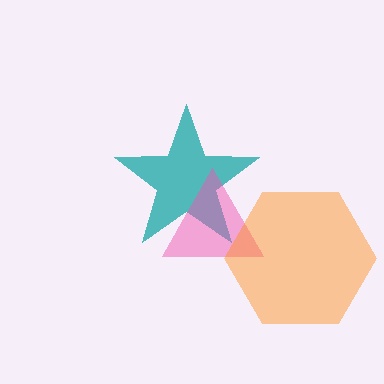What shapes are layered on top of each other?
The layered shapes are: a teal star, a pink triangle, an orange hexagon.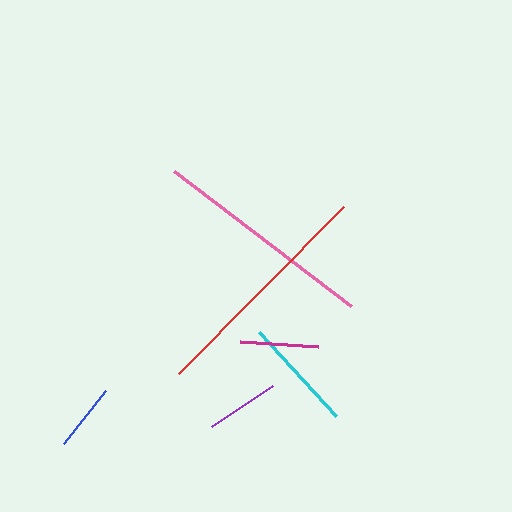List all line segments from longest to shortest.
From longest to shortest: red, pink, cyan, magenta, purple, blue.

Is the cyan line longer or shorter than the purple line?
The cyan line is longer than the purple line.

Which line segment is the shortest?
The blue line is the shortest at approximately 67 pixels.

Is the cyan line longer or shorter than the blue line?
The cyan line is longer than the blue line.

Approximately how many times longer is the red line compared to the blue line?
The red line is approximately 3.5 times the length of the blue line.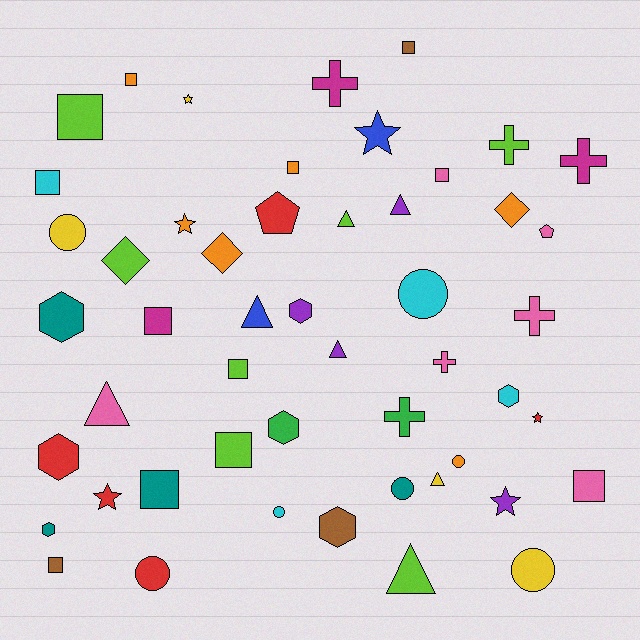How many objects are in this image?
There are 50 objects.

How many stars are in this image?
There are 6 stars.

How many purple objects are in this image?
There are 4 purple objects.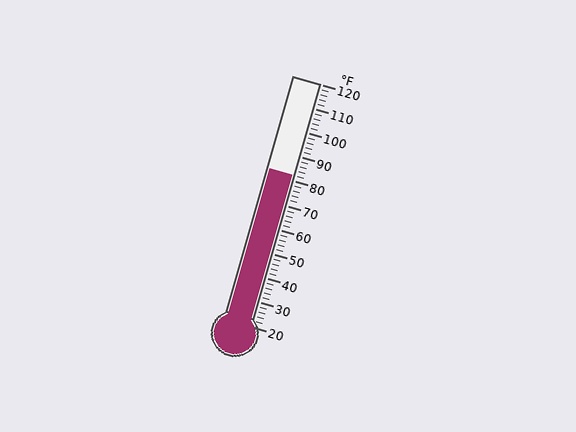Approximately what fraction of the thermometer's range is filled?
The thermometer is filled to approximately 60% of its range.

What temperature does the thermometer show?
The thermometer shows approximately 82°F.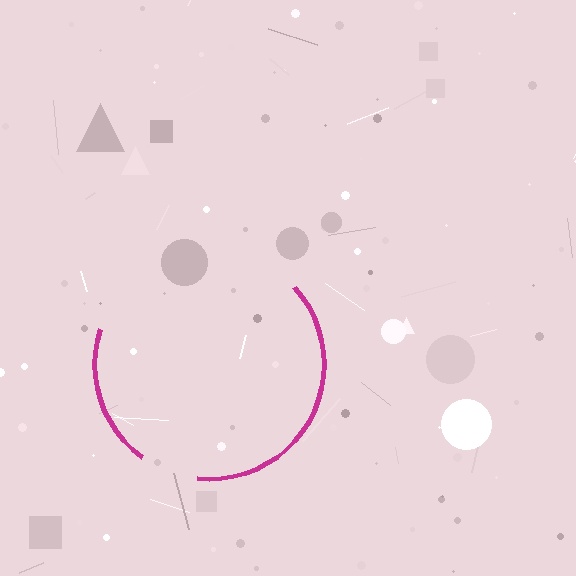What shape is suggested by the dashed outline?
The dashed outline suggests a circle.